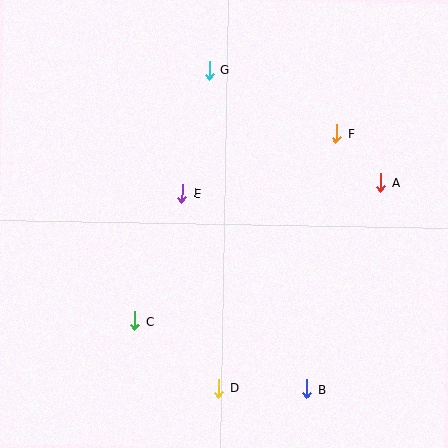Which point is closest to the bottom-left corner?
Point C is closest to the bottom-left corner.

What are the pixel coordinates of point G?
Point G is at (209, 70).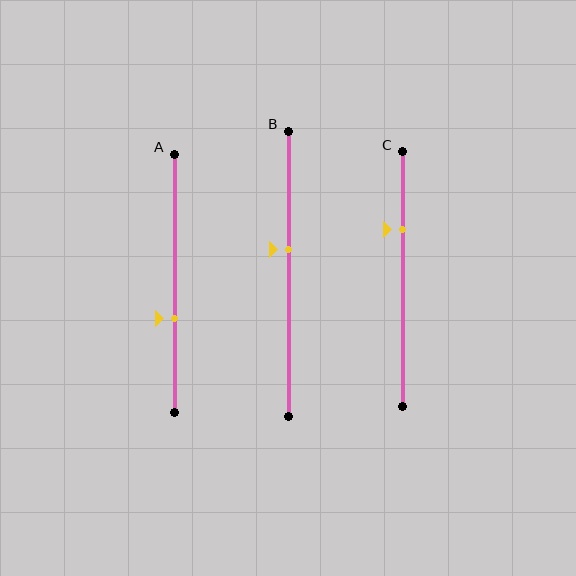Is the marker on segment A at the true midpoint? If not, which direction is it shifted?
No, the marker on segment A is shifted downward by about 13% of the segment length.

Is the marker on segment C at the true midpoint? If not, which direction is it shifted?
No, the marker on segment C is shifted upward by about 19% of the segment length.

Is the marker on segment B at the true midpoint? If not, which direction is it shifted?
No, the marker on segment B is shifted upward by about 9% of the segment length.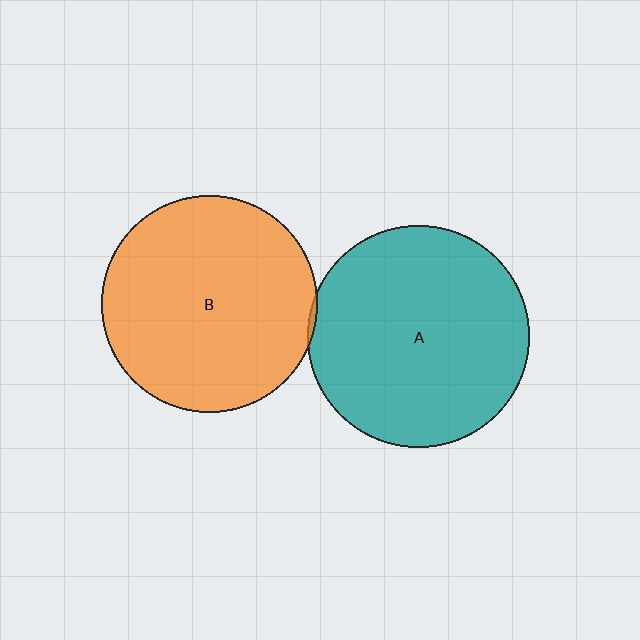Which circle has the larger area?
Circle A (teal).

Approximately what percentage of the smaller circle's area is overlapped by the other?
Approximately 5%.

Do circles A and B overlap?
Yes.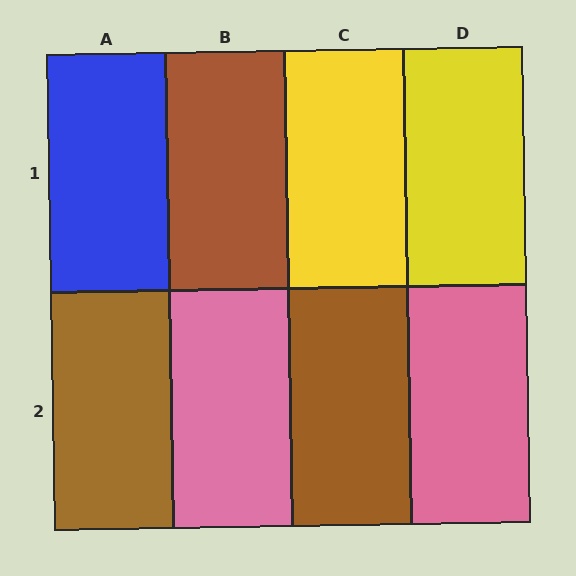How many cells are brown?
3 cells are brown.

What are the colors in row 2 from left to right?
Brown, pink, brown, pink.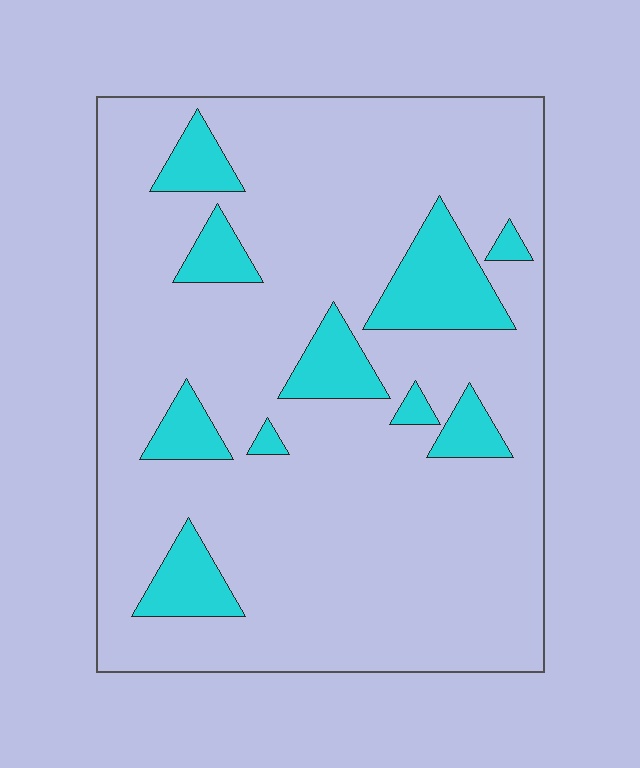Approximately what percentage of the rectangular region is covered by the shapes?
Approximately 15%.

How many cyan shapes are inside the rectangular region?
10.